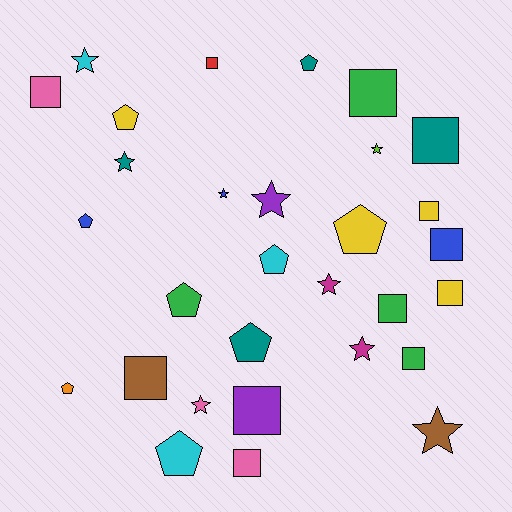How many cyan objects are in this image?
There are 3 cyan objects.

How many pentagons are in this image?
There are 9 pentagons.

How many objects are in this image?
There are 30 objects.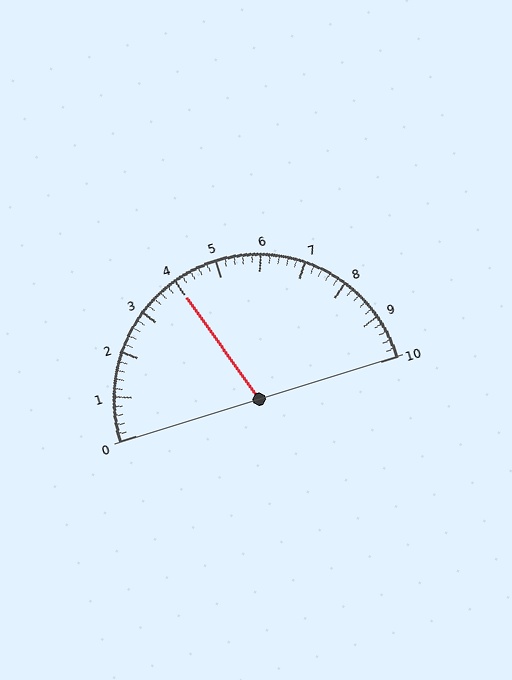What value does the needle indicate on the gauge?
The needle indicates approximately 4.0.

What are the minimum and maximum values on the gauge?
The gauge ranges from 0 to 10.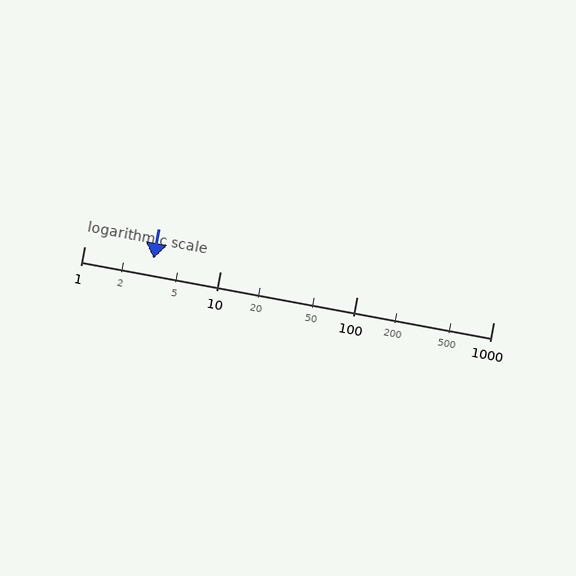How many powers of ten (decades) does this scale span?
The scale spans 3 decades, from 1 to 1000.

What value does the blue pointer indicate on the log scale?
The pointer indicates approximately 3.2.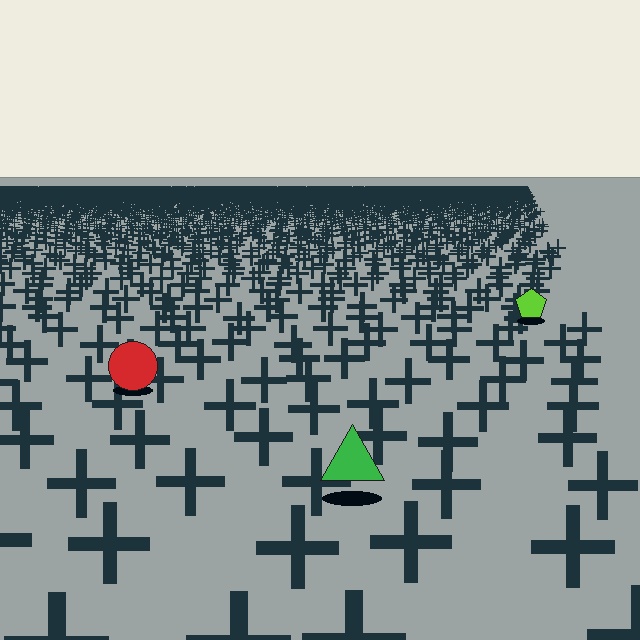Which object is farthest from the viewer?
The lime pentagon is farthest from the viewer. It appears smaller and the ground texture around it is denser.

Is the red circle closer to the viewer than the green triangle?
No. The green triangle is closer — you can tell from the texture gradient: the ground texture is coarser near it.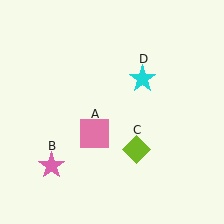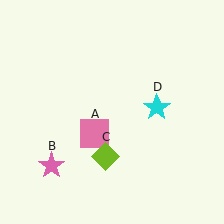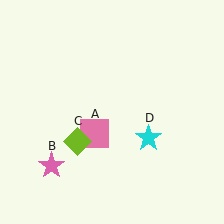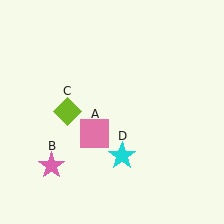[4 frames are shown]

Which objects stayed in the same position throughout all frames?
Pink square (object A) and pink star (object B) remained stationary.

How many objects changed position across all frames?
2 objects changed position: lime diamond (object C), cyan star (object D).